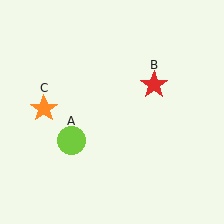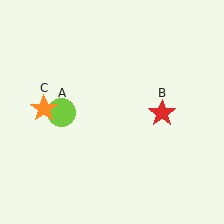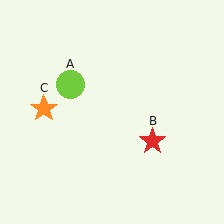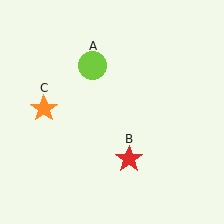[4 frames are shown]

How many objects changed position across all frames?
2 objects changed position: lime circle (object A), red star (object B).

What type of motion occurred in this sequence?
The lime circle (object A), red star (object B) rotated clockwise around the center of the scene.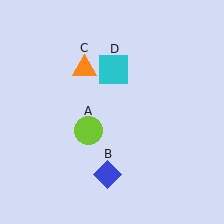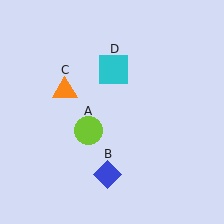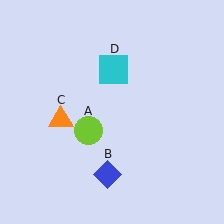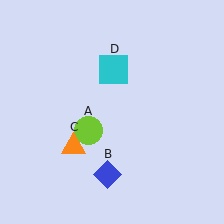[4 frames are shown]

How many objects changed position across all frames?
1 object changed position: orange triangle (object C).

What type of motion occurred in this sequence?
The orange triangle (object C) rotated counterclockwise around the center of the scene.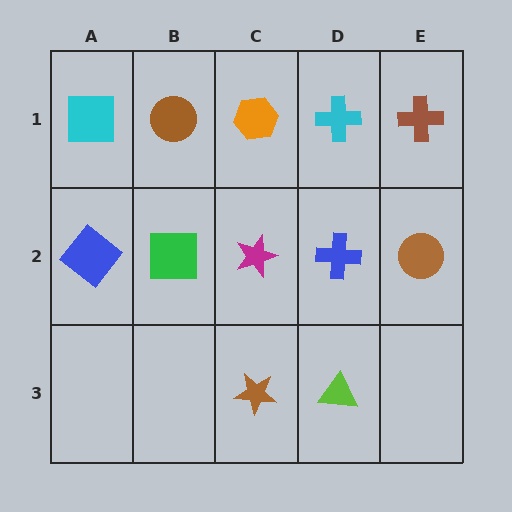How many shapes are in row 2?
5 shapes.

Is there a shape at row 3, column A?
No, that cell is empty.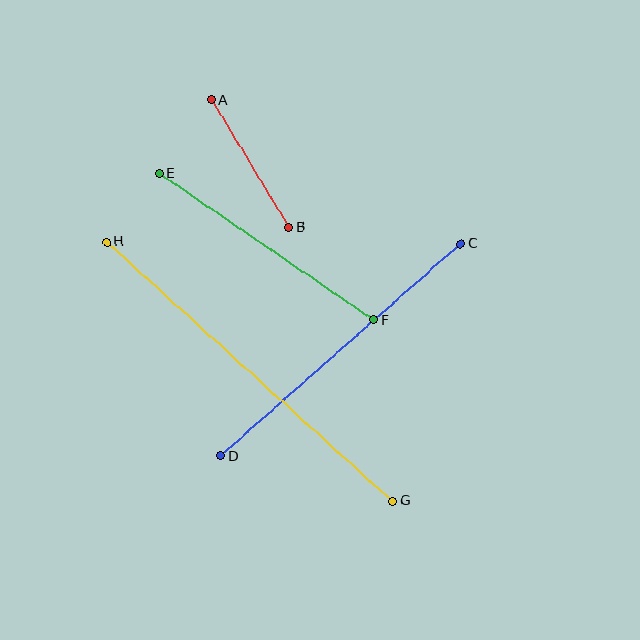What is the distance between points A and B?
The distance is approximately 149 pixels.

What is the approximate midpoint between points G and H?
The midpoint is at approximately (250, 371) pixels.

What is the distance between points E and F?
The distance is approximately 260 pixels.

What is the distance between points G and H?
The distance is approximately 386 pixels.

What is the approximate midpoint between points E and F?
The midpoint is at approximately (266, 246) pixels.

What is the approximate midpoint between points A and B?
The midpoint is at approximately (250, 164) pixels.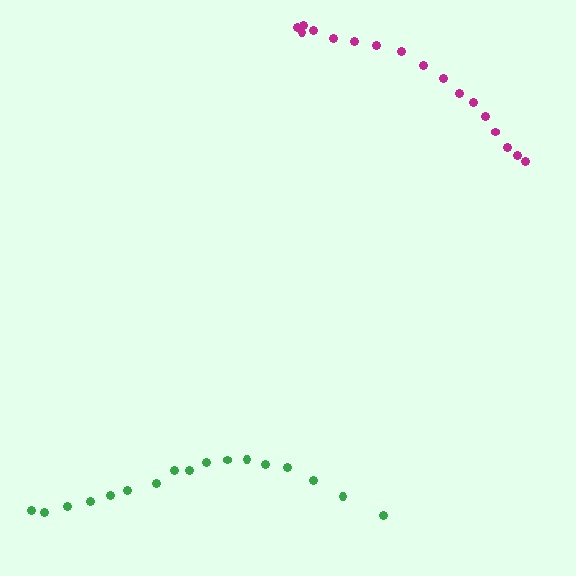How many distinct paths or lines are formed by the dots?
There are 2 distinct paths.